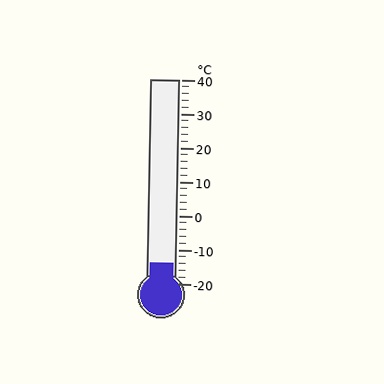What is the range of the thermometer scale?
The thermometer scale ranges from -20°C to 40°C.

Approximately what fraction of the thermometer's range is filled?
The thermometer is filled to approximately 10% of its range.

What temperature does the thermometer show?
The thermometer shows approximately -14°C.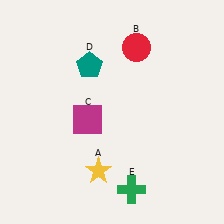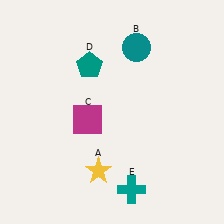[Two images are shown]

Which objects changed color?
B changed from red to teal. E changed from green to teal.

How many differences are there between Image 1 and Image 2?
There are 2 differences between the two images.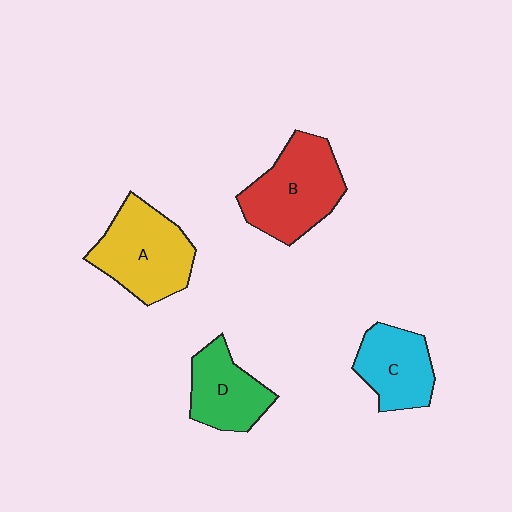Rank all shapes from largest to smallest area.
From largest to smallest: B (red), A (yellow), C (cyan), D (green).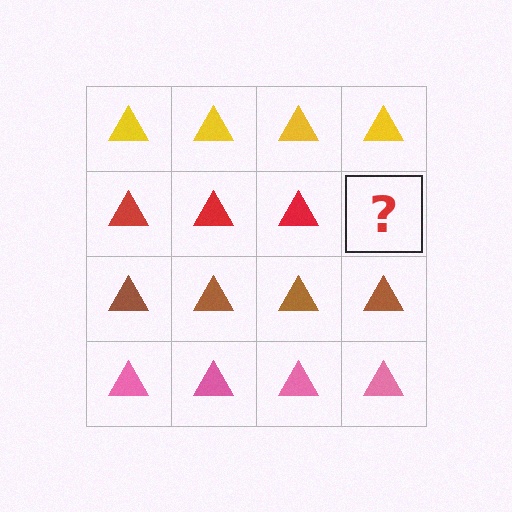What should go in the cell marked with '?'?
The missing cell should contain a red triangle.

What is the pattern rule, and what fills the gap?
The rule is that each row has a consistent color. The gap should be filled with a red triangle.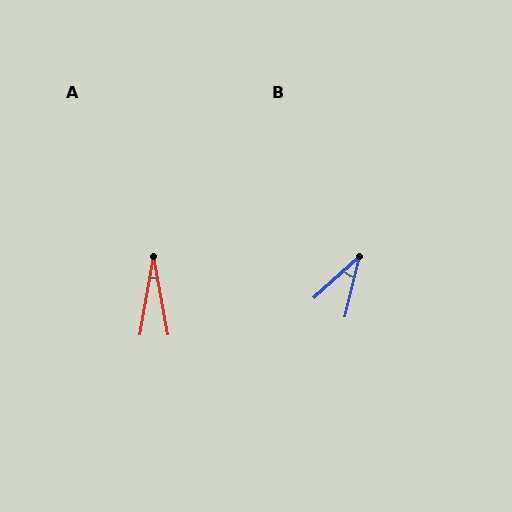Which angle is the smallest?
A, at approximately 20 degrees.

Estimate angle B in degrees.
Approximately 34 degrees.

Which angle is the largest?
B, at approximately 34 degrees.